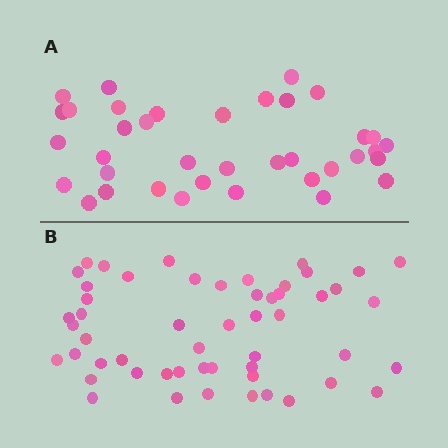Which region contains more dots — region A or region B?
Region B (the bottom region) has more dots.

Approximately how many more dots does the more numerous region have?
Region B has approximately 15 more dots than region A.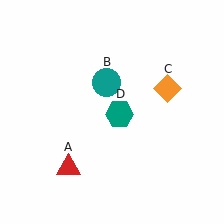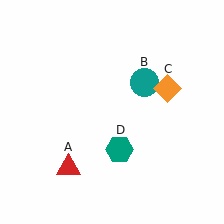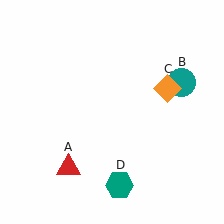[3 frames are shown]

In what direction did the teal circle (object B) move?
The teal circle (object B) moved right.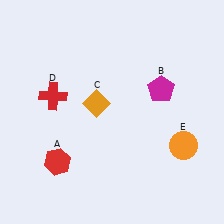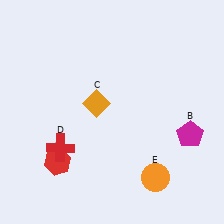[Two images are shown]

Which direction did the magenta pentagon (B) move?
The magenta pentagon (B) moved down.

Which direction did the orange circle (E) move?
The orange circle (E) moved down.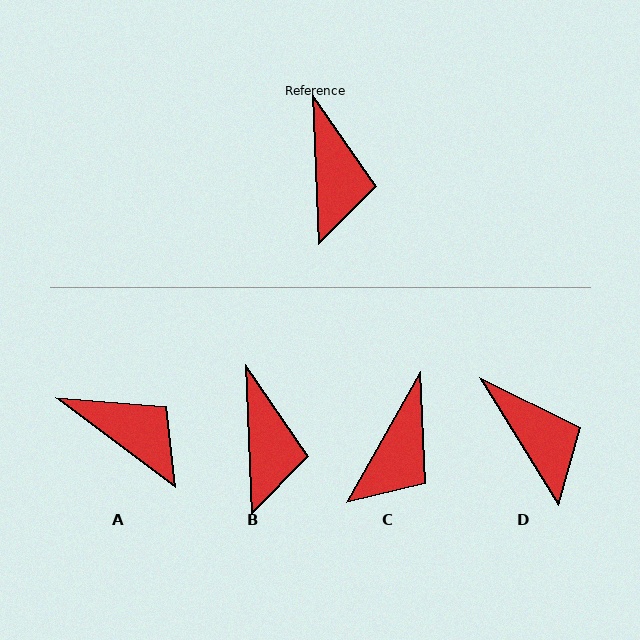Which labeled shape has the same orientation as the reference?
B.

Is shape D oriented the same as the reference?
No, it is off by about 29 degrees.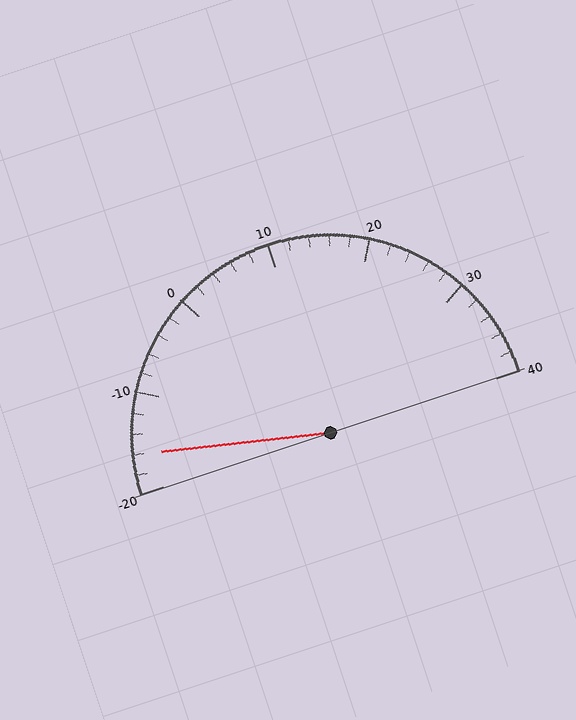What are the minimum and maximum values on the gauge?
The gauge ranges from -20 to 40.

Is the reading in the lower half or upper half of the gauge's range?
The reading is in the lower half of the range (-20 to 40).